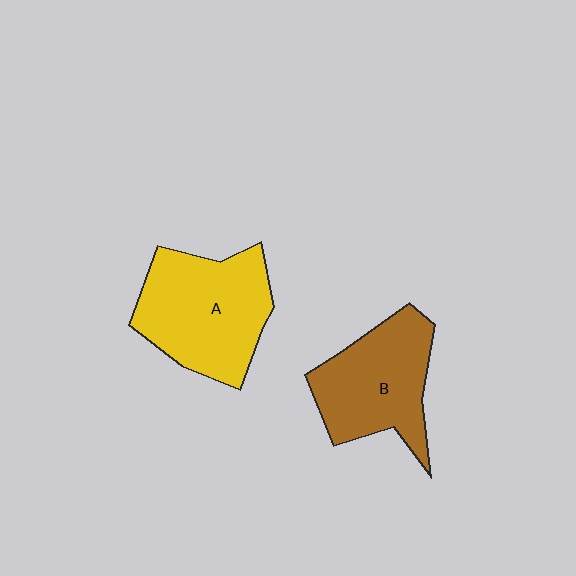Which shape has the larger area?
Shape A (yellow).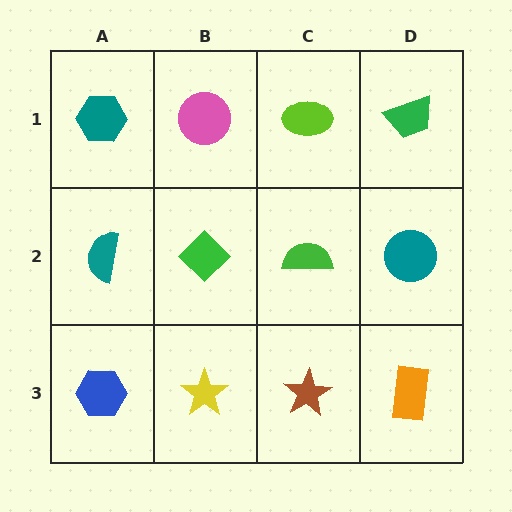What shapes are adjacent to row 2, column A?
A teal hexagon (row 1, column A), a blue hexagon (row 3, column A), a green diamond (row 2, column B).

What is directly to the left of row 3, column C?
A yellow star.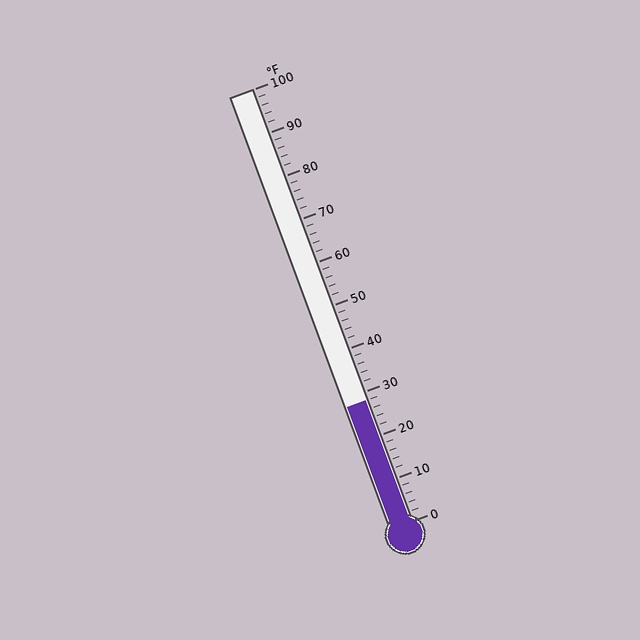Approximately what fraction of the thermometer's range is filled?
The thermometer is filled to approximately 30% of its range.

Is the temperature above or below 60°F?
The temperature is below 60°F.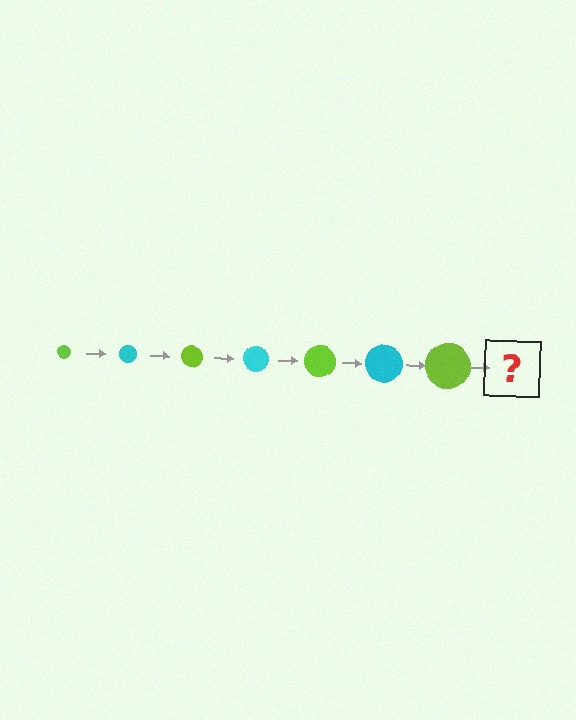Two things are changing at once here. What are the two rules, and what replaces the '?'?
The two rules are that the circle grows larger each step and the color cycles through lime and cyan. The '?' should be a cyan circle, larger than the previous one.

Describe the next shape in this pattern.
It should be a cyan circle, larger than the previous one.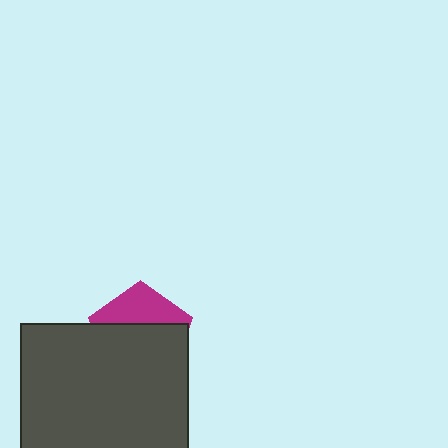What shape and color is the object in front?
The object in front is a dark gray square.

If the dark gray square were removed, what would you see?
You would see the complete magenta pentagon.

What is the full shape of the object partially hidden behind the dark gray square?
The partially hidden object is a magenta pentagon.